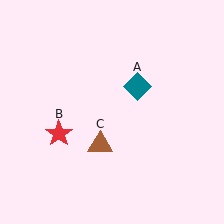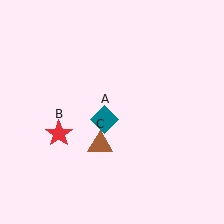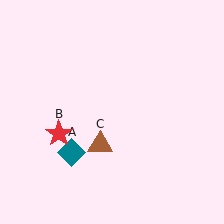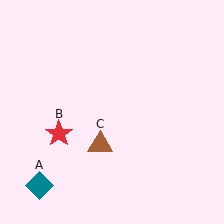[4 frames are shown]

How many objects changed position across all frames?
1 object changed position: teal diamond (object A).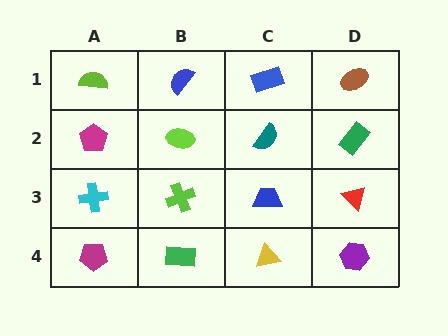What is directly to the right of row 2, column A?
A lime ellipse.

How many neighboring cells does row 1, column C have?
3.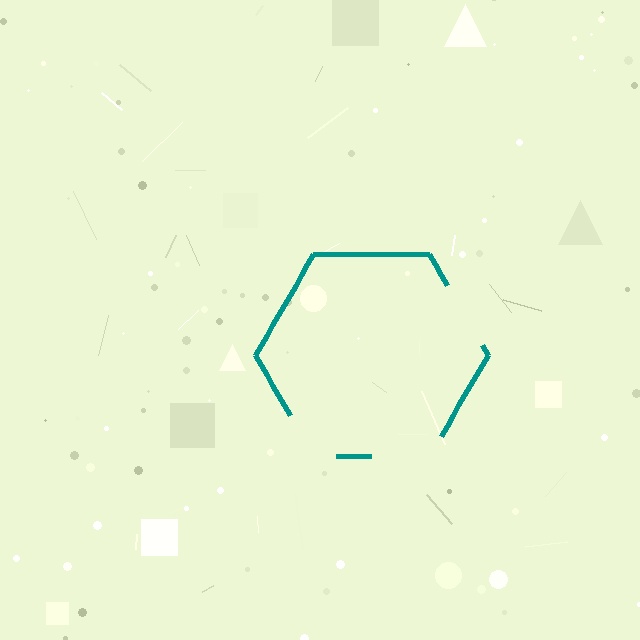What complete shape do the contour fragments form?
The contour fragments form a hexagon.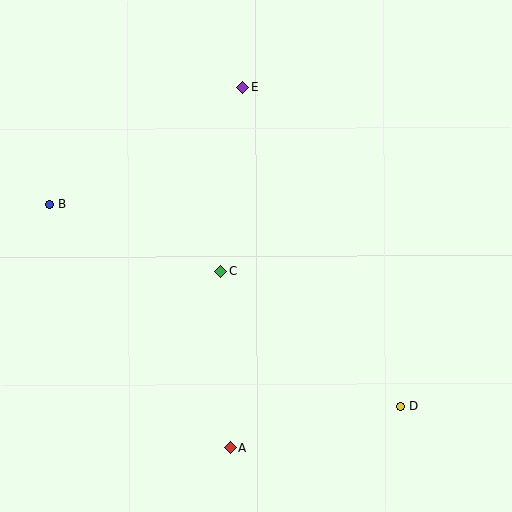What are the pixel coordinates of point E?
Point E is at (243, 87).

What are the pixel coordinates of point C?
Point C is at (221, 271).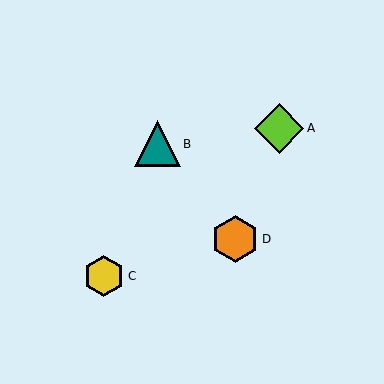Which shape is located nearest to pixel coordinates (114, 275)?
The yellow hexagon (labeled C) at (104, 276) is nearest to that location.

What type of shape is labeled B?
Shape B is a teal triangle.